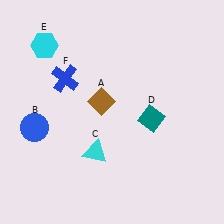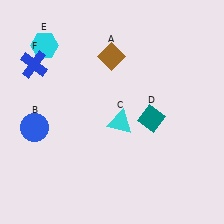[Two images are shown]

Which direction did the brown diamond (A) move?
The brown diamond (A) moved up.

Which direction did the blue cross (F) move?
The blue cross (F) moved left.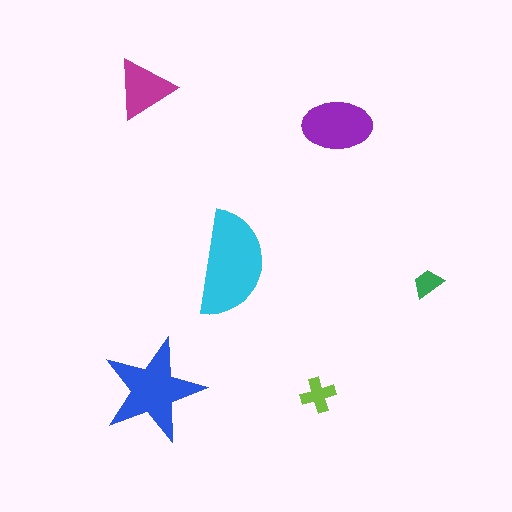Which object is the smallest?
The green trapezoid.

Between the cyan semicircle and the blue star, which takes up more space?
The cyan semicircle.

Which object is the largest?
The cyan semicircle.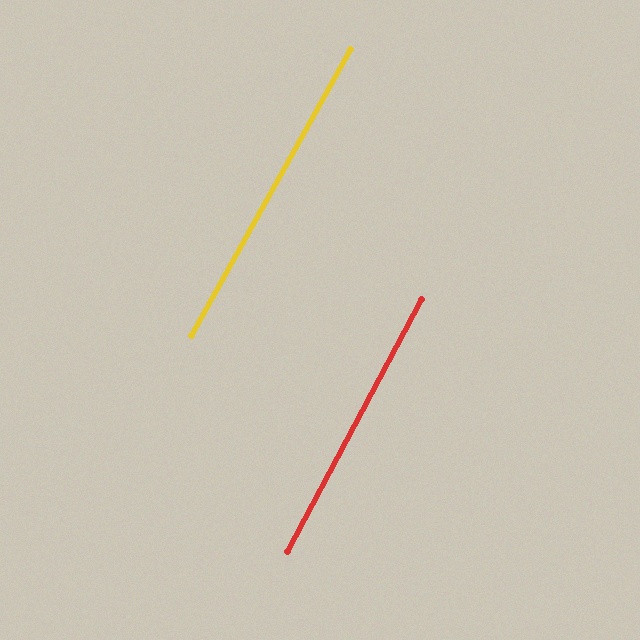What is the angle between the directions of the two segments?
Approximately 1 degree.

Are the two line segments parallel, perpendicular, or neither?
Parallel — their directions differ by only 1.4°.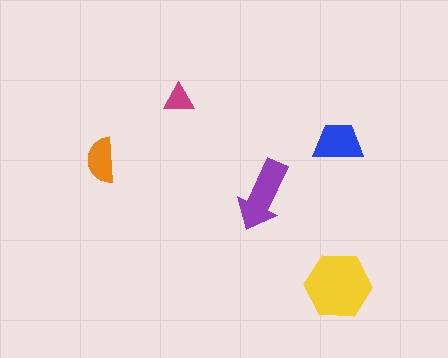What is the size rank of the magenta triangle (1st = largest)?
5th.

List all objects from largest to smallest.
The yellow hexagon, the purple arrow, the blue trapezoid, the orange semicircle, the magenta triangle.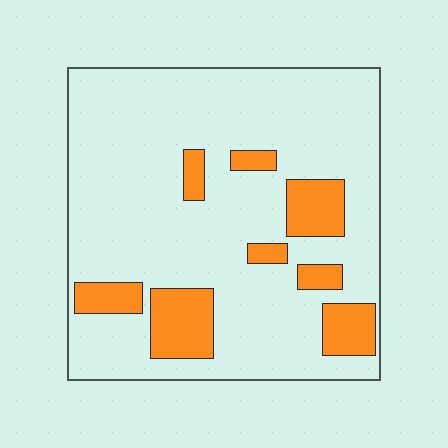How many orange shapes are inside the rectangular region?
8.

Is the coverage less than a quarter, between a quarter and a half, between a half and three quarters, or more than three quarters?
Less than a quarter.